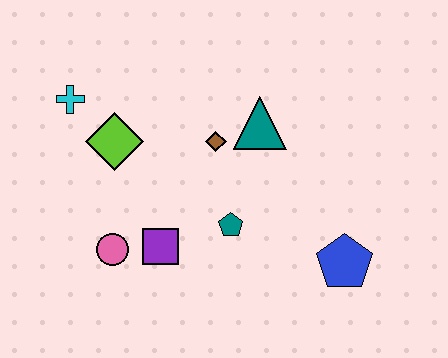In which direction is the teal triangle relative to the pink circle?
The teal triangle is to the right of the pink circle.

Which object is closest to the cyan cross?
The lime diamond is closest to the cyan cross.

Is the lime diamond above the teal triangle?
No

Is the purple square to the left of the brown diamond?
Yes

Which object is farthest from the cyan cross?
The blue pentagon is farthest from the cyan cross.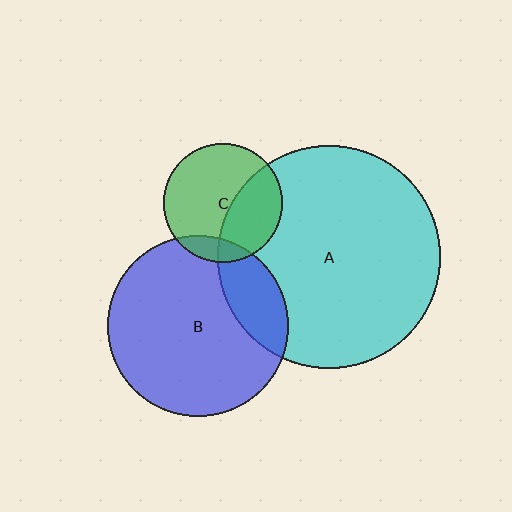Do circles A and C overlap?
Yes.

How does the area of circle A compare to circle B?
Approximately 1.5 times.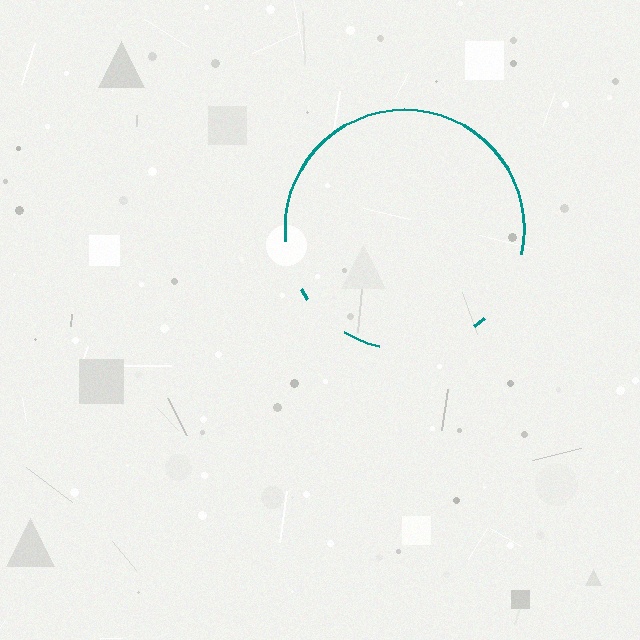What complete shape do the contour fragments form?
The contour fragments form a circle.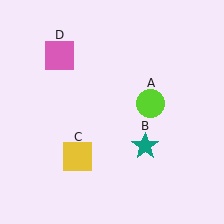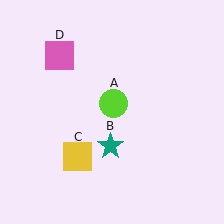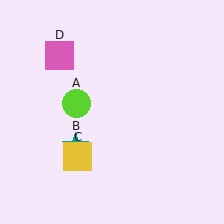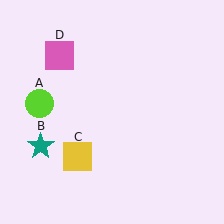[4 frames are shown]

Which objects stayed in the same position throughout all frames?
Yellow square (object C) and pink square (object D) remained stationary.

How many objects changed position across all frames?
2 objects changed position: lime circle (object A), teal star (object B).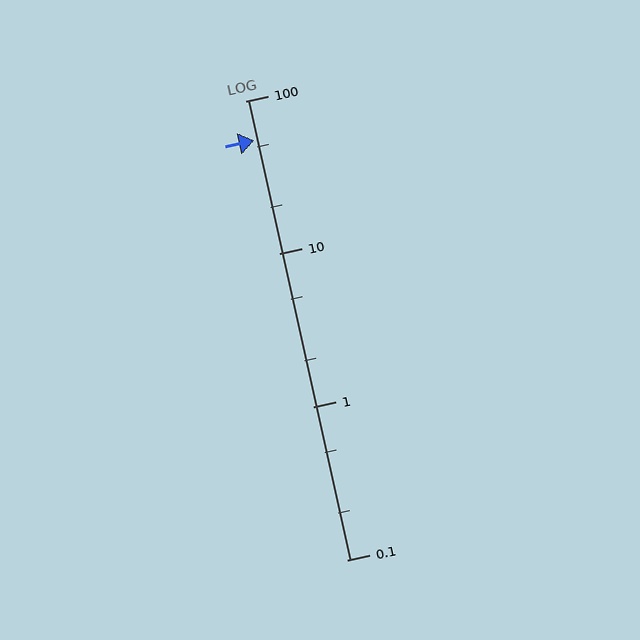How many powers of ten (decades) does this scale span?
The scale spans 3 decades, from 0.1 to 100.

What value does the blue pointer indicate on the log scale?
The pointer indicates approximately 55.